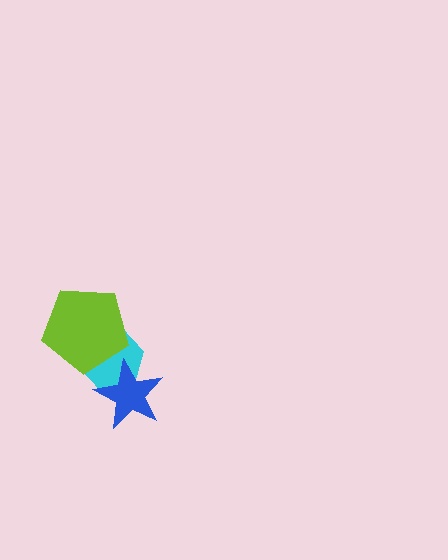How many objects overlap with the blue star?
1 object overlaps with the blue star.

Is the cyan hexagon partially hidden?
Yes, it is partially covered by another shape.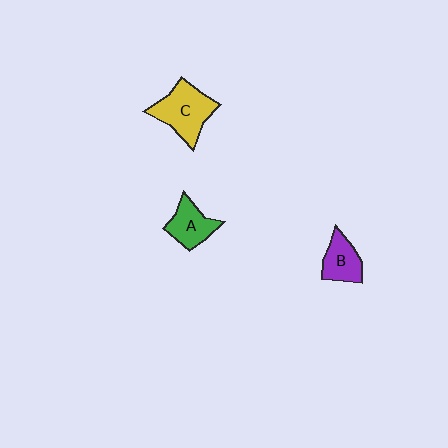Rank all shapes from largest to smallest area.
From largest to smallest: C (yellow), A (green), B (purple).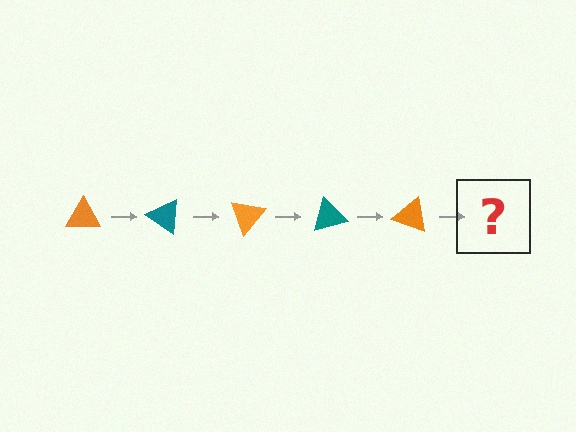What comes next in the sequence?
The next element should be a teal triangle, rotated 175 degrees from the start.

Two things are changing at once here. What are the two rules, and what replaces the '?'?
The two rules are that it rotates 35 degrees each step and the color cycles through orange and teal. The '?' should be a teal triangle, rotated 175 degrees from the start.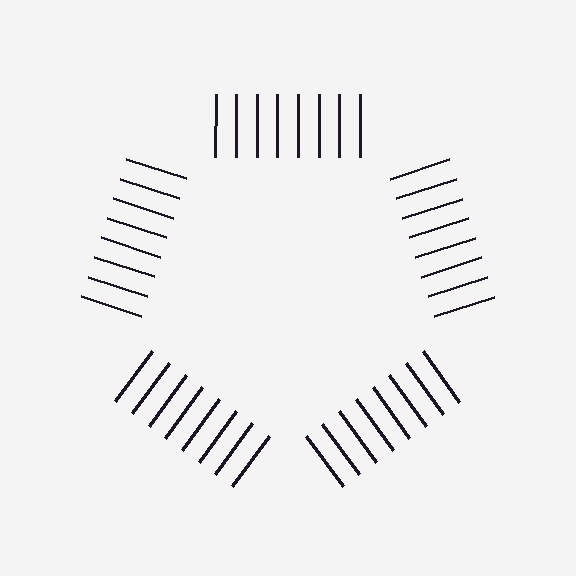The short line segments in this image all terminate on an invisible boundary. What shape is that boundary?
An illusory pentagon — the line segments terminate on its edges but no continuous stroke is drawn.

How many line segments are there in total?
40 — 8 along each of the 5 edges.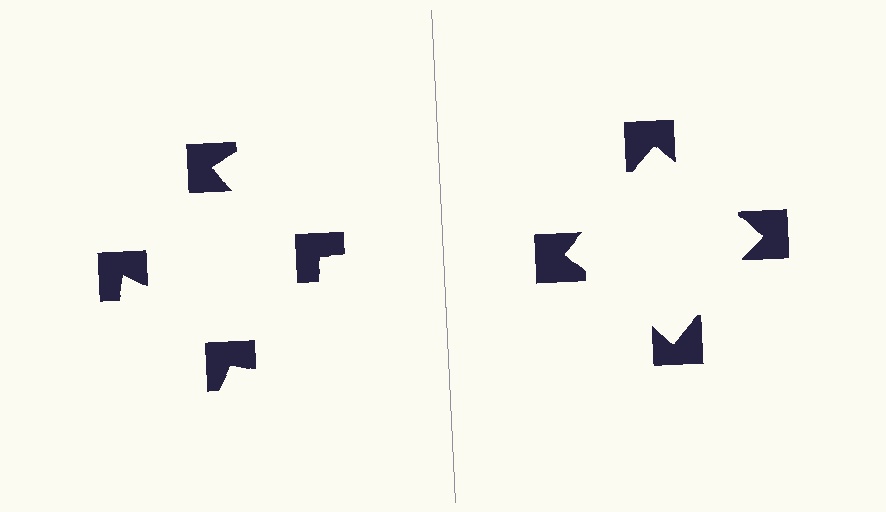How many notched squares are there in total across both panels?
8 — 4 on each side.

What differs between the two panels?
The notched squares are positioned identically on both sides; only the wedge orientations differ. On the right they align to a square; on the left they are misaligned.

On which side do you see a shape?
An illusory square appears on the right side. On the left side the wedge cuts are rotated, so no coherent shape forms.